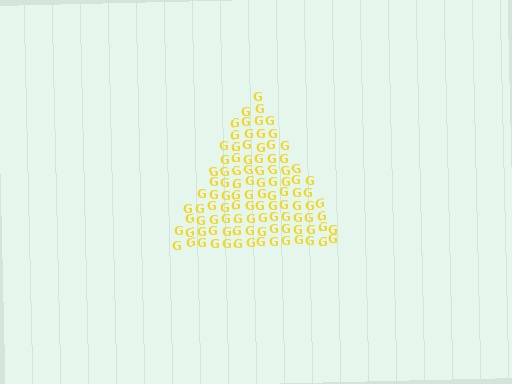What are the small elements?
The small elements are letter G's.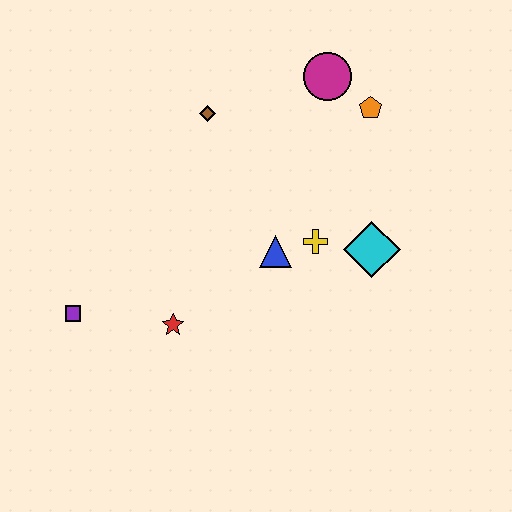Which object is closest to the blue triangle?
The yellow cross is closest to the blue triangle.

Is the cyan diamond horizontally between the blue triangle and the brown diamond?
No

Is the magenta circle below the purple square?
No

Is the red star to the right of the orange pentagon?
No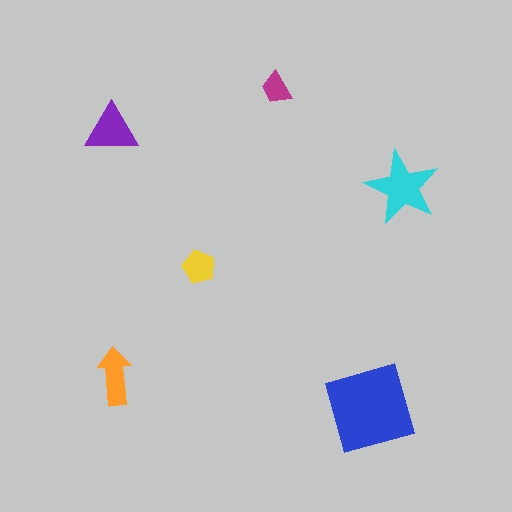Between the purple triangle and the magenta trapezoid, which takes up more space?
The purple triangle.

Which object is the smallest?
The magenta trapezoid.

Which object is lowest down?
The blue square is bottommost.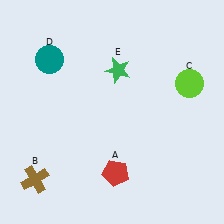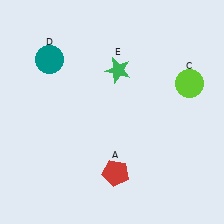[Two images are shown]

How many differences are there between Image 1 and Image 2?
There is 1 difference between the two images.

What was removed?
The brown cross (B) was removed in Image 2.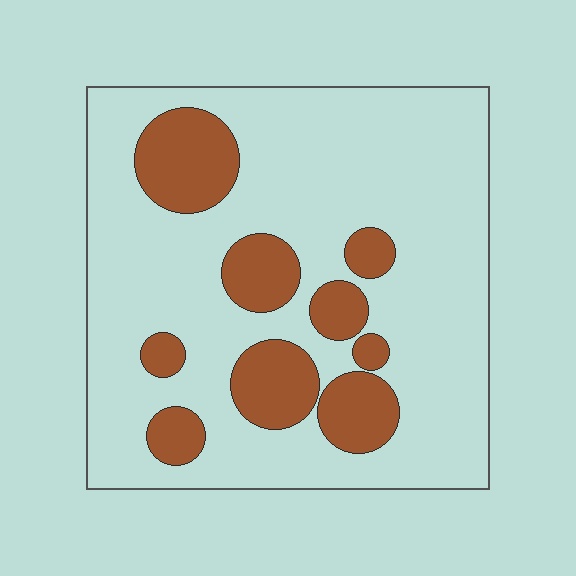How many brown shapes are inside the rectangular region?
9.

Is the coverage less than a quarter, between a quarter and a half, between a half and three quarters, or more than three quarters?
Less than a quarter.